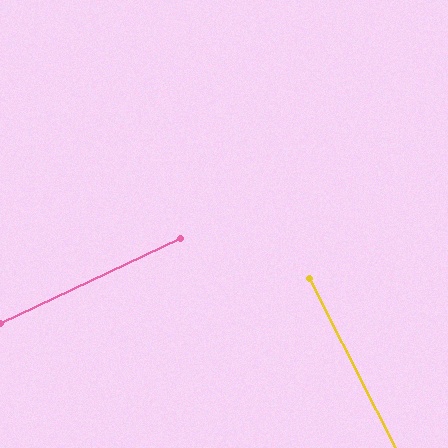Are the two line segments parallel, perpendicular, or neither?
Perpendicular — they meet at approximately 88°.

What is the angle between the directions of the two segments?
Approximately 88 degrees.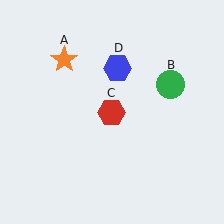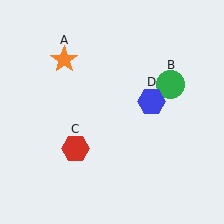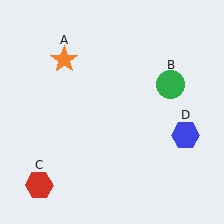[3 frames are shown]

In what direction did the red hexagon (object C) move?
The red hexagon (object C) moved down and to the left.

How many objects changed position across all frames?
2 objects changed position: red hexagon (object C), blue hexagon (object D).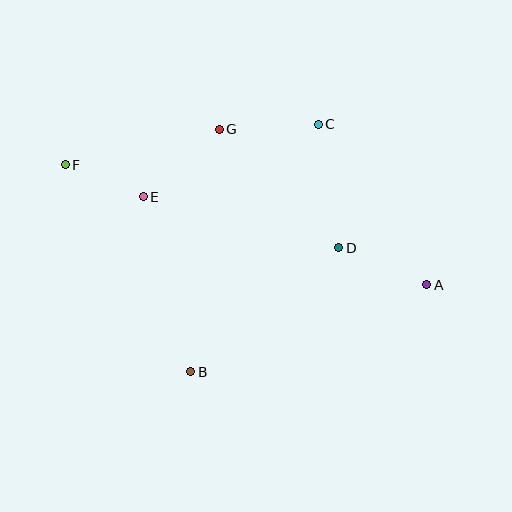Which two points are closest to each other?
Points E and F are closest to each other.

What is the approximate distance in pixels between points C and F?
The distance between C and F is approximately 256 pixels.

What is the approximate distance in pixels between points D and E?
The distance between D and E is approximately 202 pixels.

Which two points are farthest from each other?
Points A and F are farthest from each other.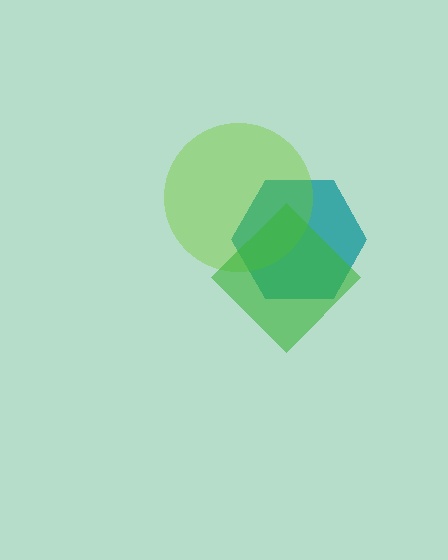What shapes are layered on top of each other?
The layered shapes are: a teal hexagon, a lime circle, a green diamond.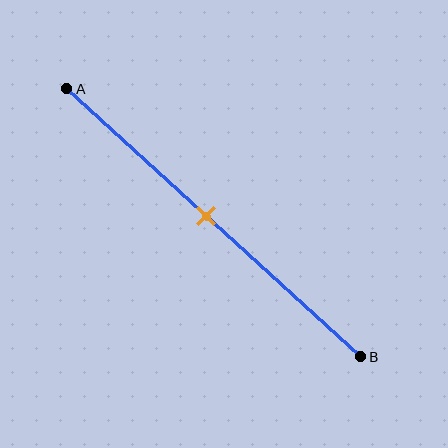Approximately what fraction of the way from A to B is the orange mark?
The orange mark is approximately 50% of the way from A to B.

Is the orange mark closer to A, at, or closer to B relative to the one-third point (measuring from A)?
The orange mark is closer to point B than the one-third point of segment AB.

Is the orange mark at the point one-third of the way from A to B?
No, the mark is at about 50% from A, not at the 33% one-third point.